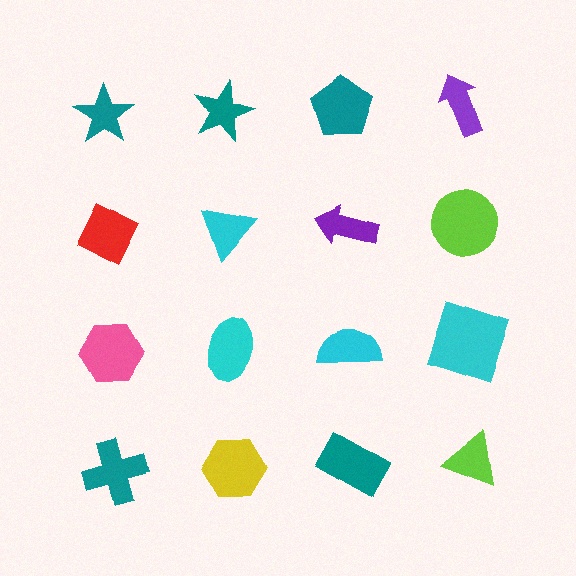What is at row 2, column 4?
A lime circle.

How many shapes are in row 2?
4 shapes.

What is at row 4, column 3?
A teal rectangle.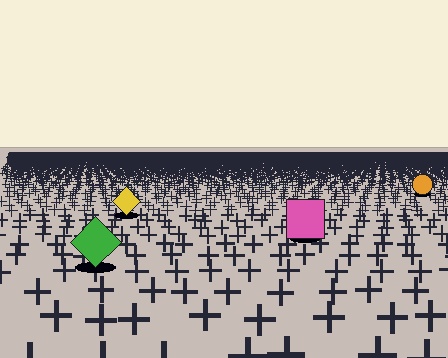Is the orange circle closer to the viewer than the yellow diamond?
No. The yellow diamond is closer — you can tell from the texture gradient: the ground texture is coarser near it.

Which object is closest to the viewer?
The green diamond is closest. The texture marks near it are larger and more spread out.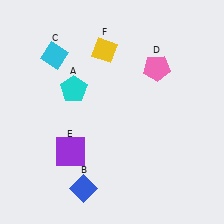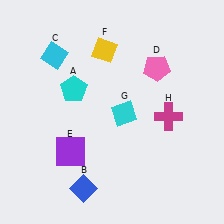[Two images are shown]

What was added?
A cyan diamond (G), a magenta cross (H) were added in Image 2.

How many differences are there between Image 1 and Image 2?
There are 2 differences between the two images.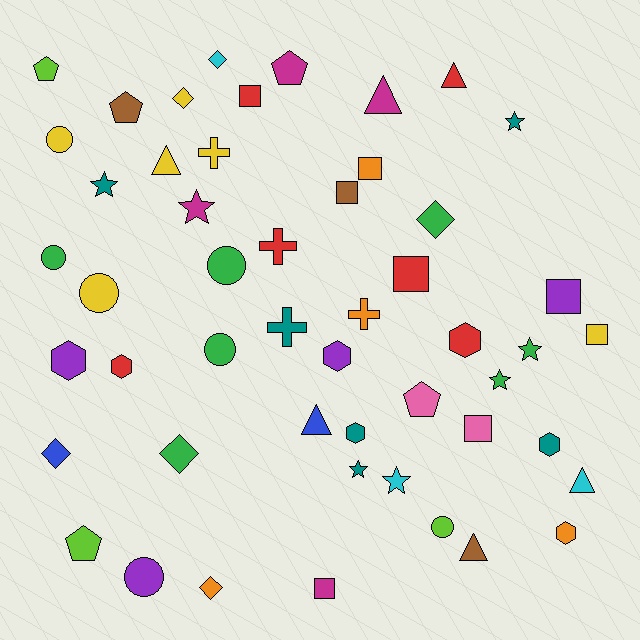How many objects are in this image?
There are 50 objects.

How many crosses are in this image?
There are 4 crosses.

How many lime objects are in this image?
There are 3 lime objects.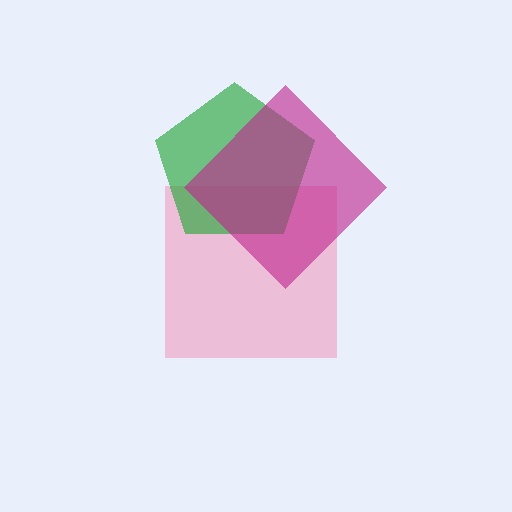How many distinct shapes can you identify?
There are 3 distinct shapes: a pink square, a green pentagon, a magenta diamond.